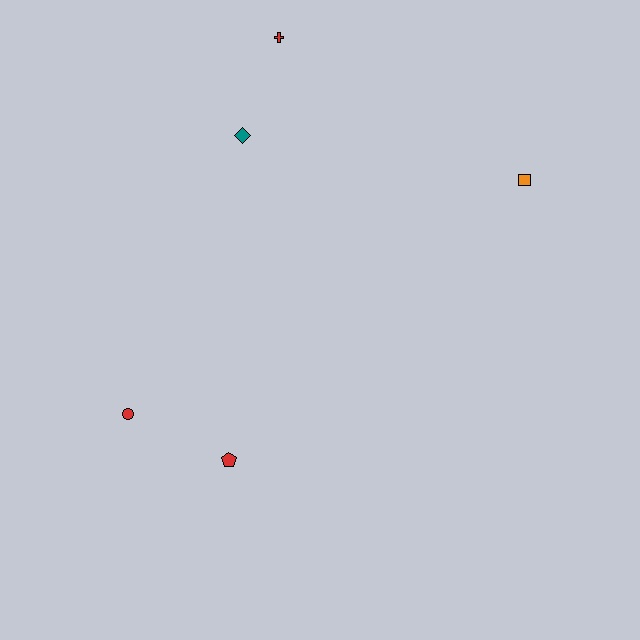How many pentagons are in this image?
There is 1 pentagon.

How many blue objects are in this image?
There are no blue objects.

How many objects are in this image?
There are 5 objects.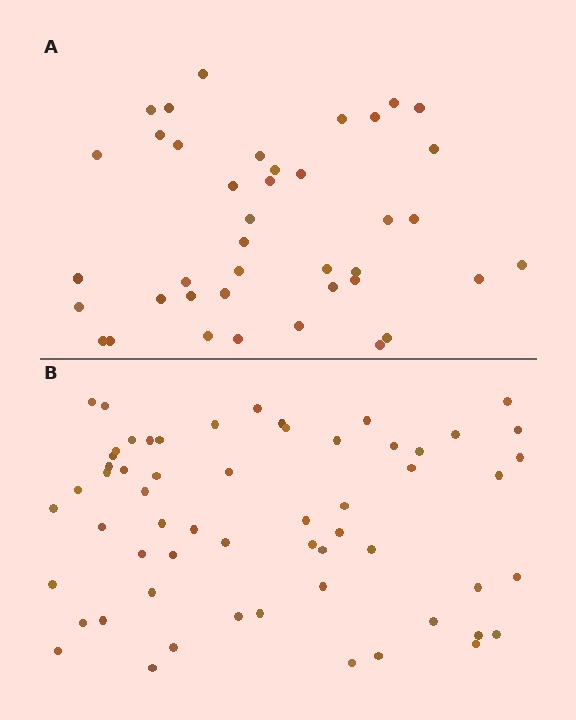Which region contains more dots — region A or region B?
Region B (the bottom region) has more dots.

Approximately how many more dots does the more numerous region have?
Region B has approximately 20 more dots than region A.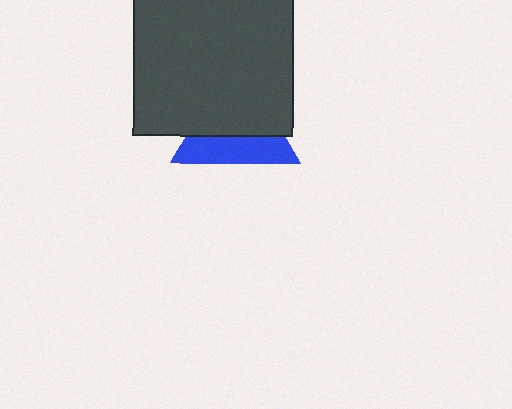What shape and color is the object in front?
The object in front is a dark gray square.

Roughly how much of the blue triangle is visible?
A small part of it is visible (roughly 41%).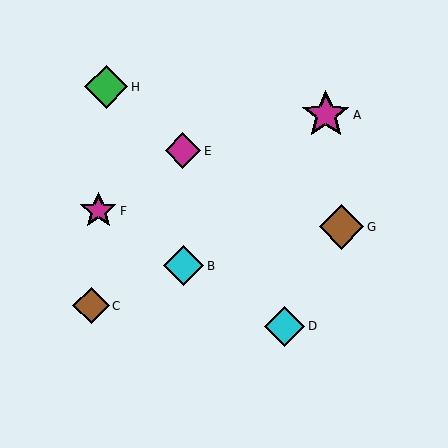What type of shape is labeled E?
Shape E is a magenta diamond.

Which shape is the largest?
The magenta star (labeled A) is the largest.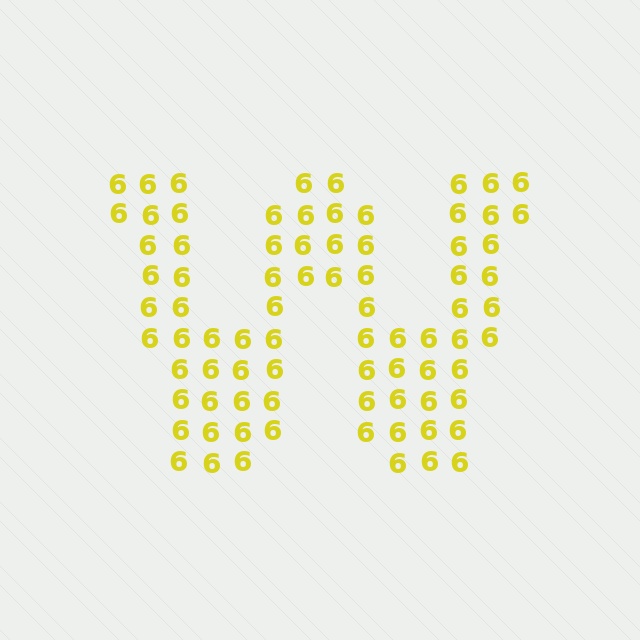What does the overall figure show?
The overall figure shows the letter W.